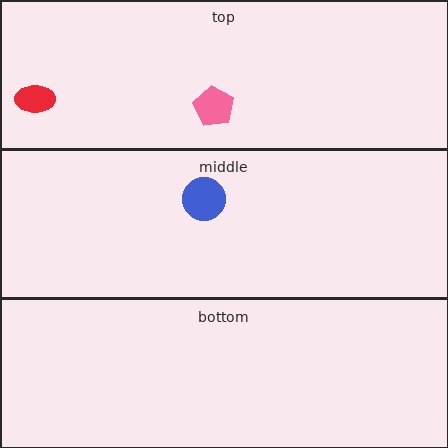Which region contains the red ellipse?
The top region.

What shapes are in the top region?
The red ellipse, the pink pentagon.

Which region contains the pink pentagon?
The top region.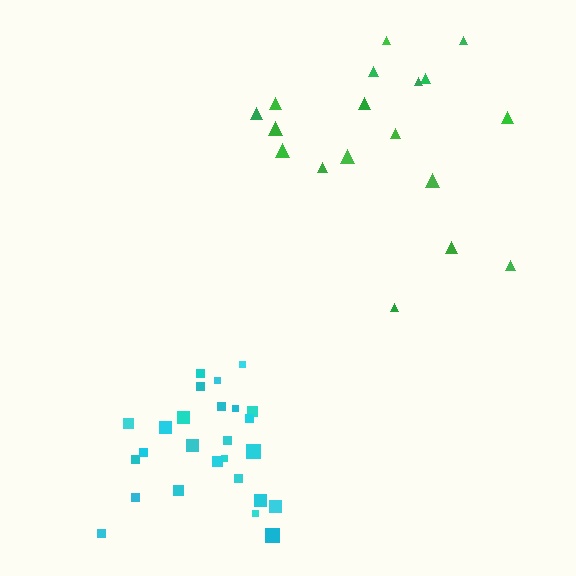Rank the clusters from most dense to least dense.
cyan, green.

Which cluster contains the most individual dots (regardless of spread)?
Cyan (26).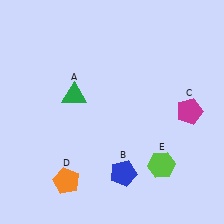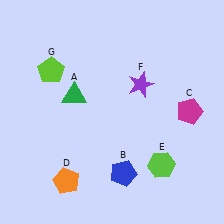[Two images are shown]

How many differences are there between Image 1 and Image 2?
There are 2 differences between the two images.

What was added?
A purple star (F), a lime pentagon (G) were added in Image 2.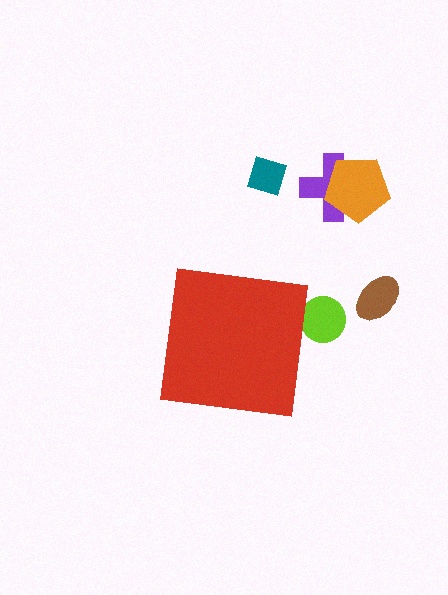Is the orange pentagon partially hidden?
No, the orange pentagon is fully visible.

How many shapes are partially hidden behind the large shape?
1 shape is partially hidden.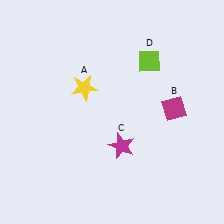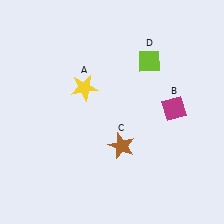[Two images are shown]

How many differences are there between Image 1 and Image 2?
There is 1 difference between the two images.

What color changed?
The star (C) changed from magenta in Image 1 to brown in Image 2.